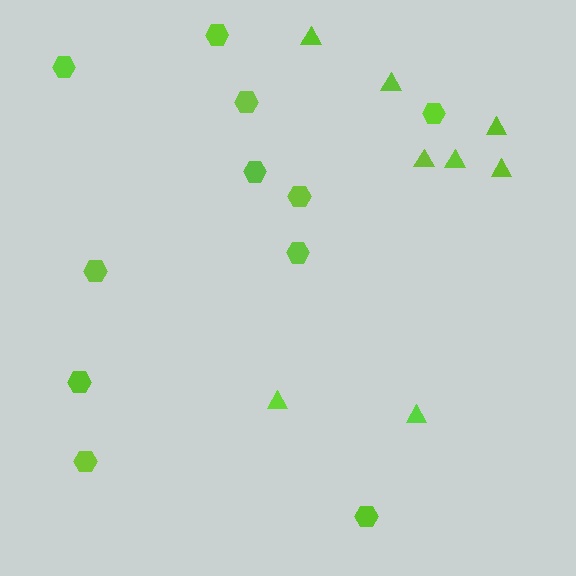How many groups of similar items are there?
There are 2 groups: one group of hexagons (11) and one group of triangles (8).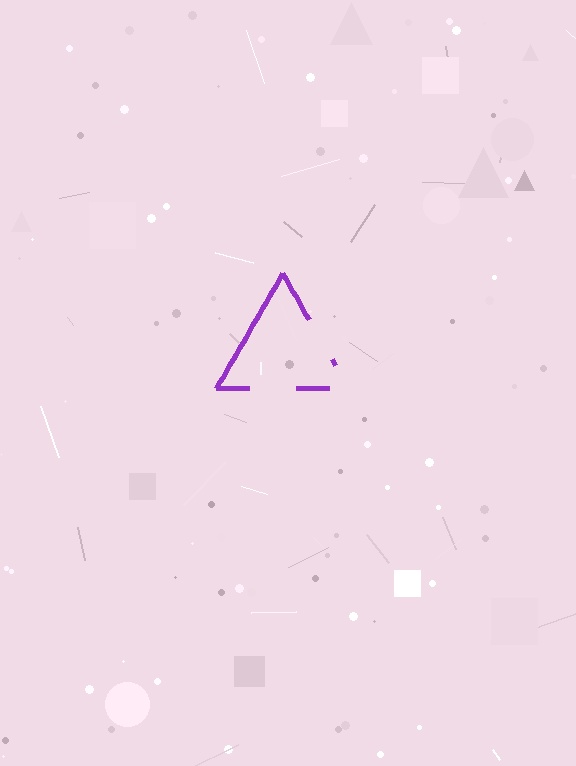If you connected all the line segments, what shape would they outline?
They would outline a triangle.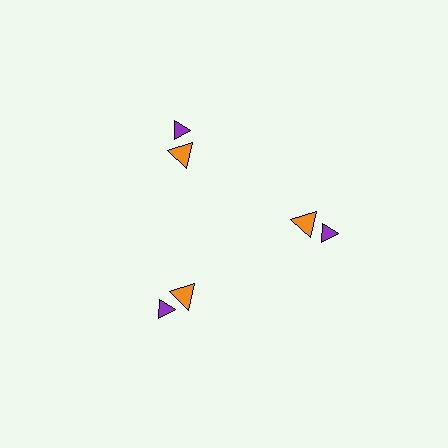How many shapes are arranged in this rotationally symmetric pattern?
There are 6 shapes, arranged in 3 groups of 2.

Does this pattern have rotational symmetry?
Yes, this pattern has 3-fold rotational symmetry. It looks the same after rotating 120 degrees around the center.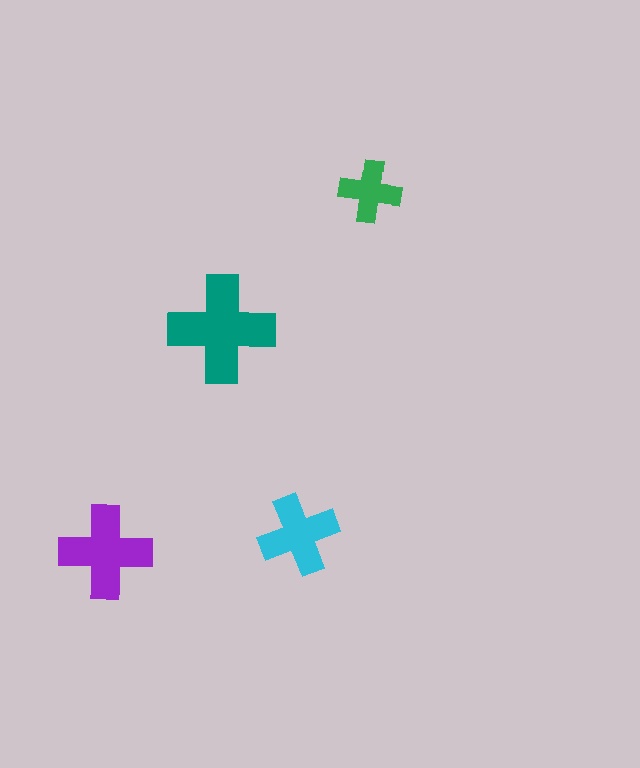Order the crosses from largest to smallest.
the teal one, the purple one, the cyan one, the green one.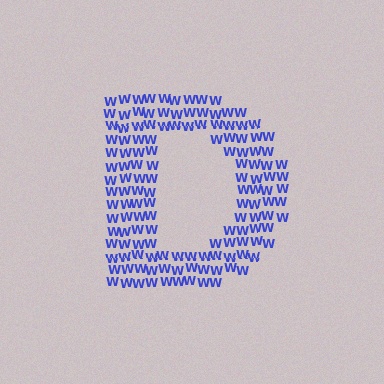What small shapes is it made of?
It is made of small letter W's.